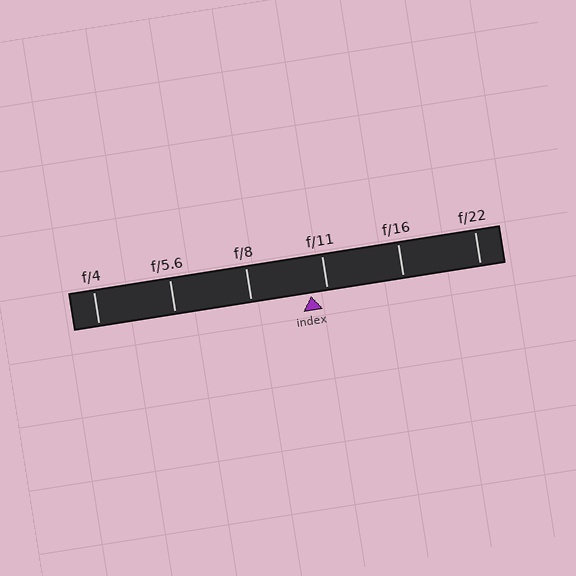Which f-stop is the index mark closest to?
The index mark is closest to f/11.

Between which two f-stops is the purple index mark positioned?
The index mark is between f/8 and f/11.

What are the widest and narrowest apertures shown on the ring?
The widest aperture shown is f/4 and the narrowest is f/22.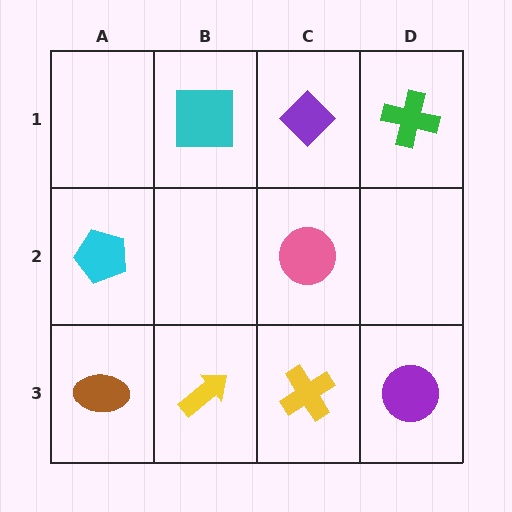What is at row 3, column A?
A brown ellipse.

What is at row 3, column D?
A purple circle.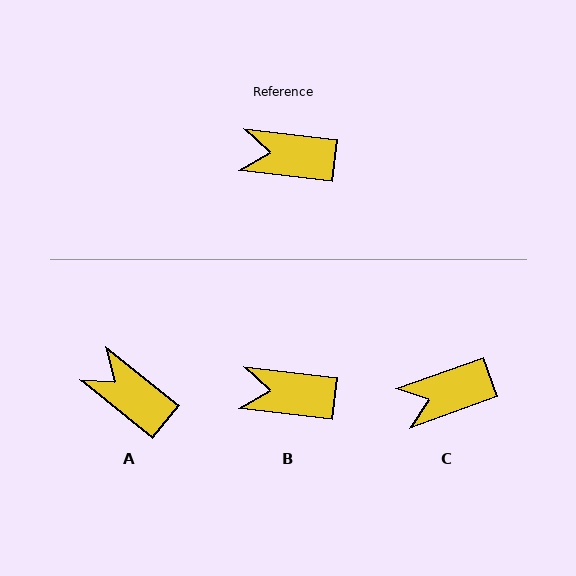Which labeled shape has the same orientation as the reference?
B.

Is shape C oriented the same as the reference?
No, it is off by about 26 degrees.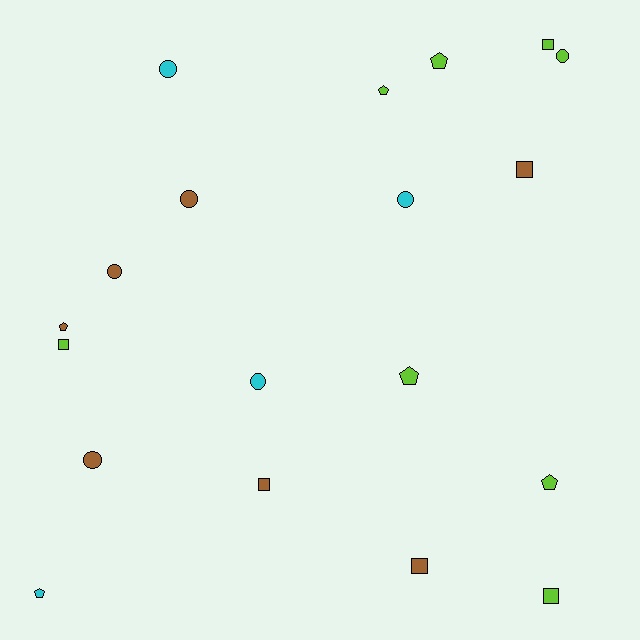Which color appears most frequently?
Lime, with 8 objects.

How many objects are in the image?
There are 19 objects.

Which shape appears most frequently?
Circle, with 7 objects.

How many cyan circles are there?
There are 3 cyan circles.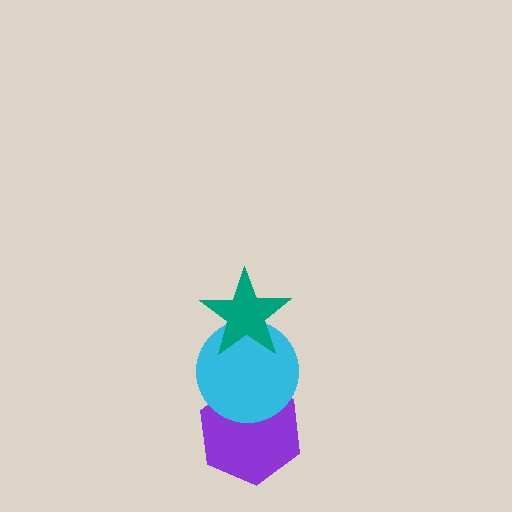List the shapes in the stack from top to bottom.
From top to bottom: the teal star, the cyan circle, the purple hexagon.